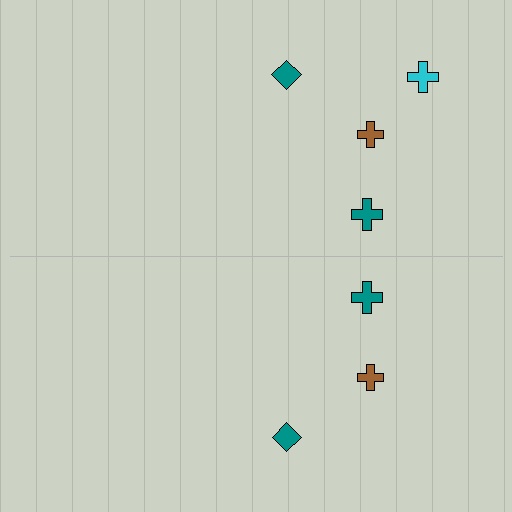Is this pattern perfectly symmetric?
No, the pattern is not perfectly symmetric. A cyan cross is missing from the bottom side.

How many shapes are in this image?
There are 7 shapes in this image.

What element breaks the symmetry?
A cyan cross is missing from the bottom side.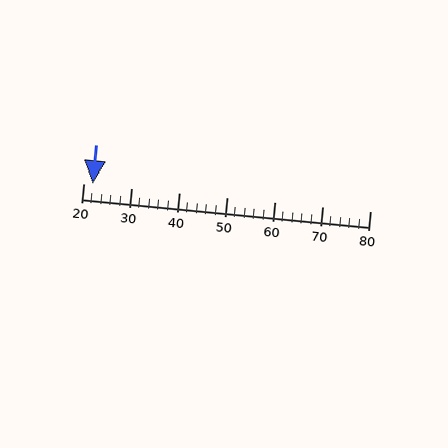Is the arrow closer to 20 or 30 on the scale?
The arrow is closer to 20.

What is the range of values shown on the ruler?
The ruler shows values from 20 to 80.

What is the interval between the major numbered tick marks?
The major tick marks are spaced 10 units apart.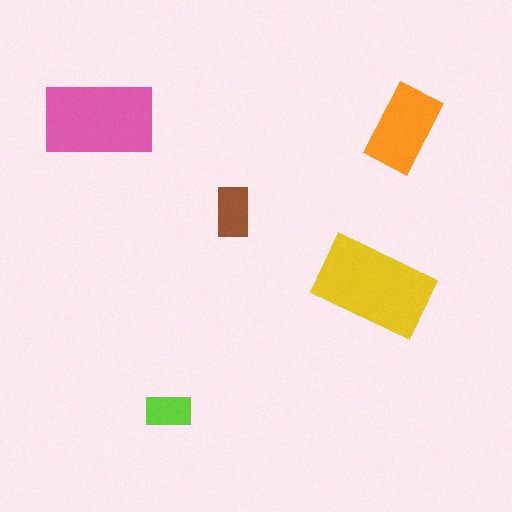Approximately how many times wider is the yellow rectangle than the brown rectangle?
About 2 times wider.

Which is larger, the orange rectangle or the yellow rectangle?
The yellow one.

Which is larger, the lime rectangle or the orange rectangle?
The orange one.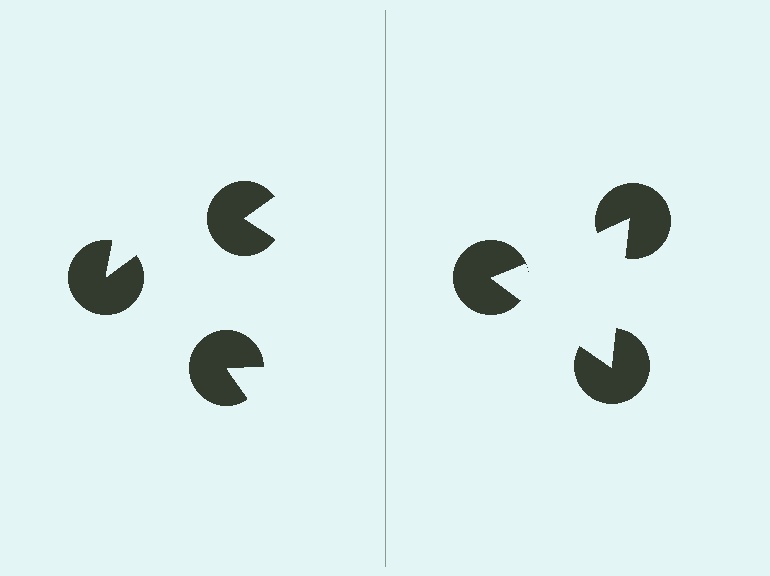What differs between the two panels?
The pac-man discs are positioned identically on both sides; only the wedge orientations differ. On the right they align to a triangle; on the left they are misaligned.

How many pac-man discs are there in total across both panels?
6 — 3 on each side.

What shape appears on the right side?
An illusory triangle.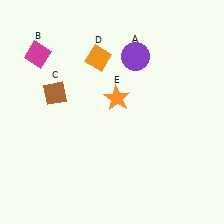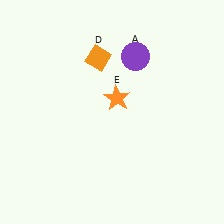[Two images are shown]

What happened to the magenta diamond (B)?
The magenta diamond (B) was removed in Image 2. It was in the top-left area of Image 1.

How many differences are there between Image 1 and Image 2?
There are 2 differences between the two images.